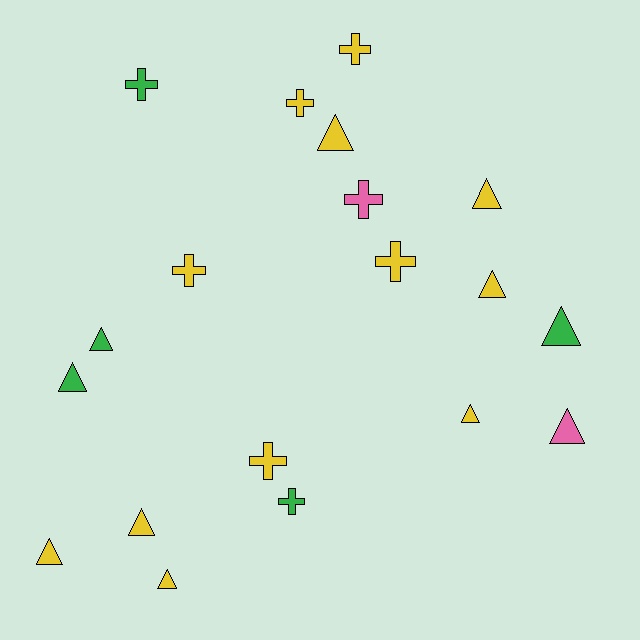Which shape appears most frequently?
Triangle, with 11 objects.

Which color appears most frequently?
Yellow, with 12 objects.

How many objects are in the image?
There are 19 objects.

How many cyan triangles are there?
There are no cyan triangles.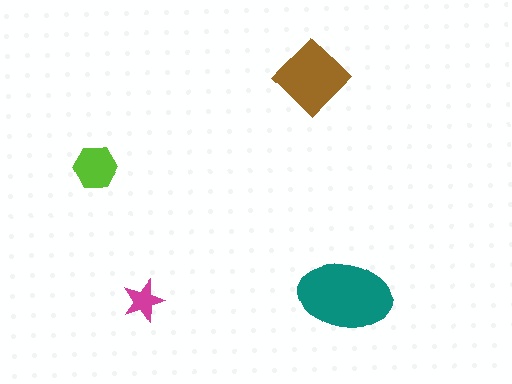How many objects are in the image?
There are 4 objects in the image.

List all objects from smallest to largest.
The magenta star, the lime hexagon, the brown diamond, the teal ellipse.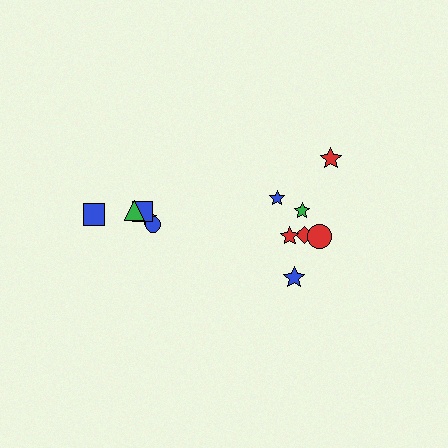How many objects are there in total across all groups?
There are 12 objects.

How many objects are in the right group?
There are 7 objects.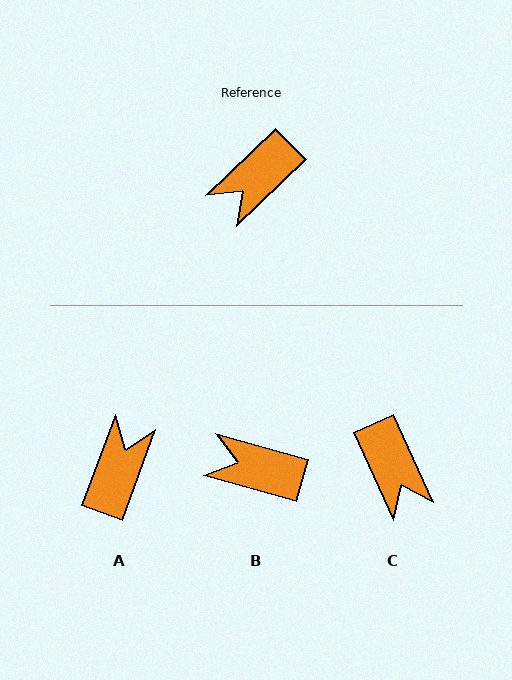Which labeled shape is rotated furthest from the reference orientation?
A, about 154 degrees away.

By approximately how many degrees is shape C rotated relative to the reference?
Approximately 70 degrees counter-clockwise.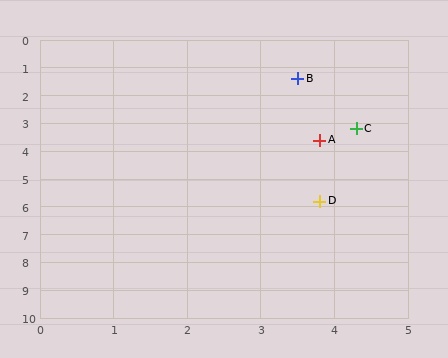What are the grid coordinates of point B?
Point B is at approximately (3.5, 1.4).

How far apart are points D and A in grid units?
Points D and A are about 2.2 grid units apart.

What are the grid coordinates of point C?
Point C is at approximately (4.3, 3.2).